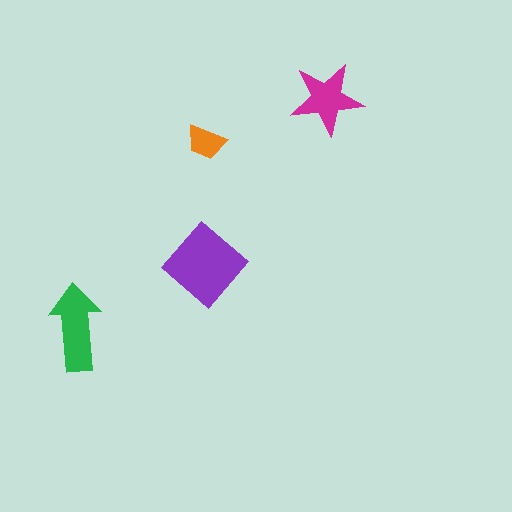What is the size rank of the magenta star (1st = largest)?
3rd.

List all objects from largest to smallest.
The purple diamond, the green arrow, the magenta star, the orange trapezoid.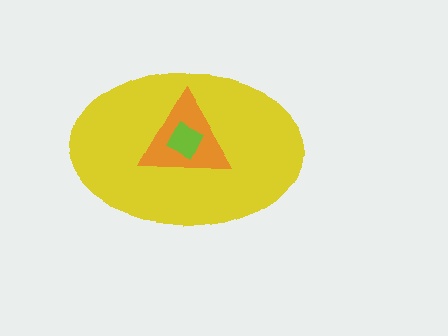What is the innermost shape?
The lime square.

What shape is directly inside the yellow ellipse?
The orange triangle.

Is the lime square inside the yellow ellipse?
Yes.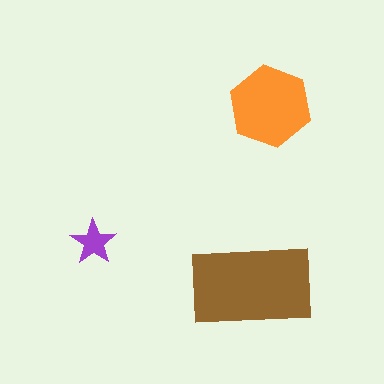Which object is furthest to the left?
The purple star is leftmost.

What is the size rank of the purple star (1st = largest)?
3rd.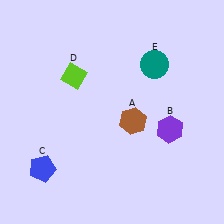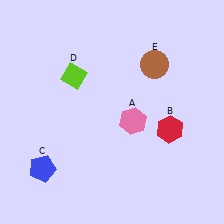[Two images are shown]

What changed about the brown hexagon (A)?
In Image 1, A is brown. In Image 2, it changed to pink.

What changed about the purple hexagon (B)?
In Image 1, B is purple. In Image 2, it changed to red.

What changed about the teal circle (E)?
In Image 1, E is teal. In Image 2, it changed to brown.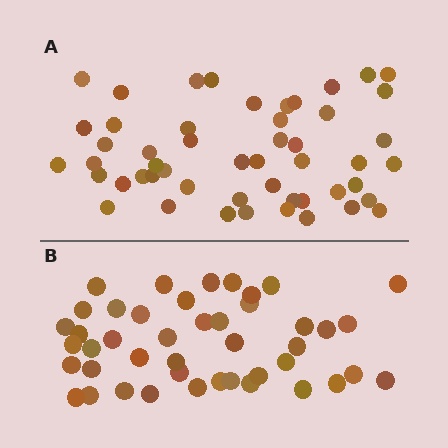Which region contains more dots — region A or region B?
Region A (the top region) has more dots.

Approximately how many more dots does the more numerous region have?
Region A has roughly 8 or so more dots than region B.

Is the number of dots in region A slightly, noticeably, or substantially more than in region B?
Region A has only slightly more — the two regions are fairly close. The ratio is roughly 1.2 to 1.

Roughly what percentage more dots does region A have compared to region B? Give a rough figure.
About 15% more.